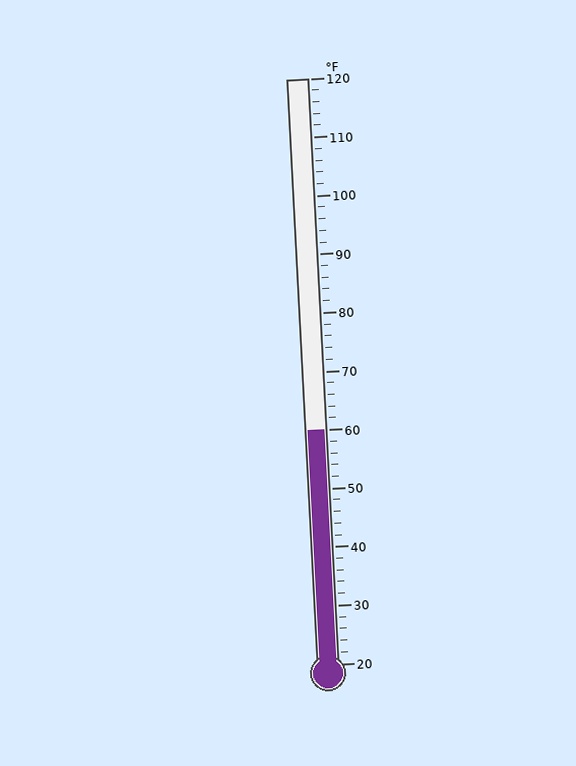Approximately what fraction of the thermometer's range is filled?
The thermometer is filled to approximately 40% of its range.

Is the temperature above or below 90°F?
The temperature is below 90°F.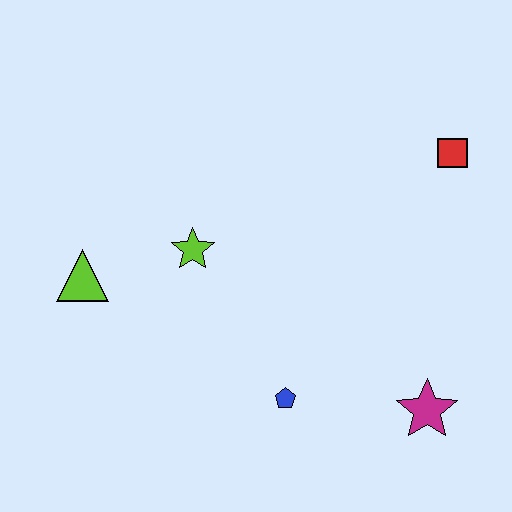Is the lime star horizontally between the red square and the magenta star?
No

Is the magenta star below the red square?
Yes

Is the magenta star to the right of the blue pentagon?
Yes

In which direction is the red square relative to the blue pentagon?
The red square is above the blue pentagon.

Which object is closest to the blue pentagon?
The magenta star is closest to the blue pentagon.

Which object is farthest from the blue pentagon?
The red square is farthest from the blue pentagon.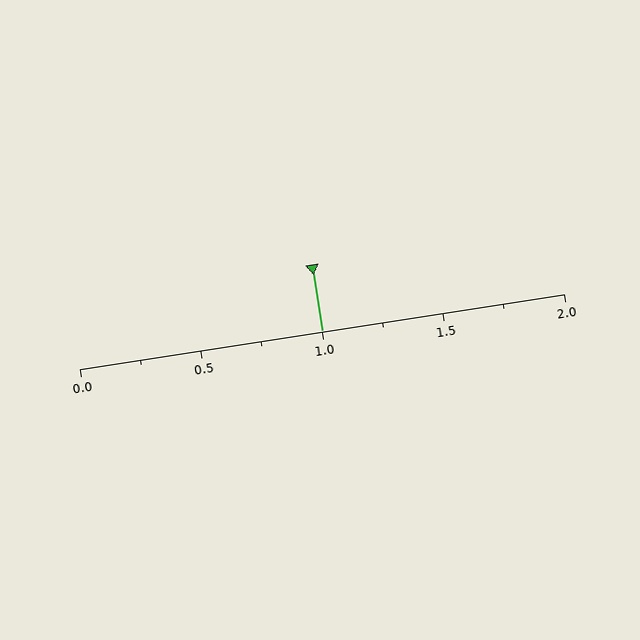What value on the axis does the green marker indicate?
The marker indicates approximately 1.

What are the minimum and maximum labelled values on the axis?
The axis runs from 0.0 to 2.0.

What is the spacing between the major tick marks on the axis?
The major ticks are spaced 0.5 apart.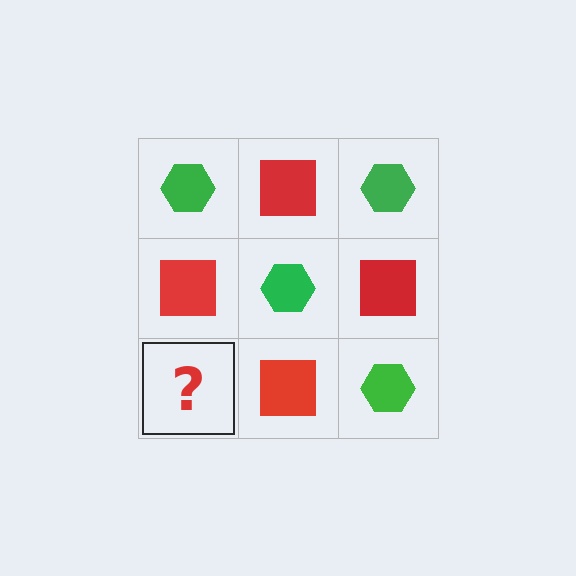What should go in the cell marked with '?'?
The missing cell should contain a green hexagon.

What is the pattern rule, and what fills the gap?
The rule is that it alternates green hexagon and red square in a checkerboard pattern. The gap should be filled with a green hexagon.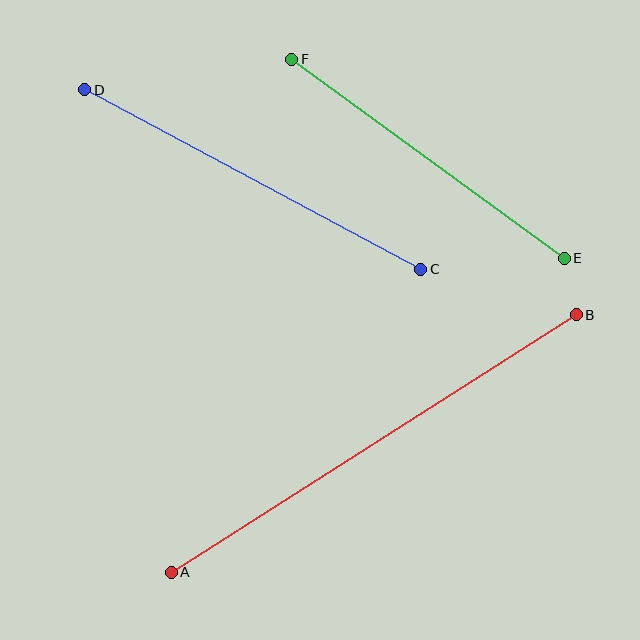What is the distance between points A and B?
The distance is approximately 480 pixels.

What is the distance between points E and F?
The distance is approximately 338 pixels.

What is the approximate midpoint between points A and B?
The midpoint is at approximately (374, 444) pixels.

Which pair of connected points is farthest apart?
Points A and B are farthest apart.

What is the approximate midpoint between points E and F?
The midpoint is at approximately (428, 159) pixels.